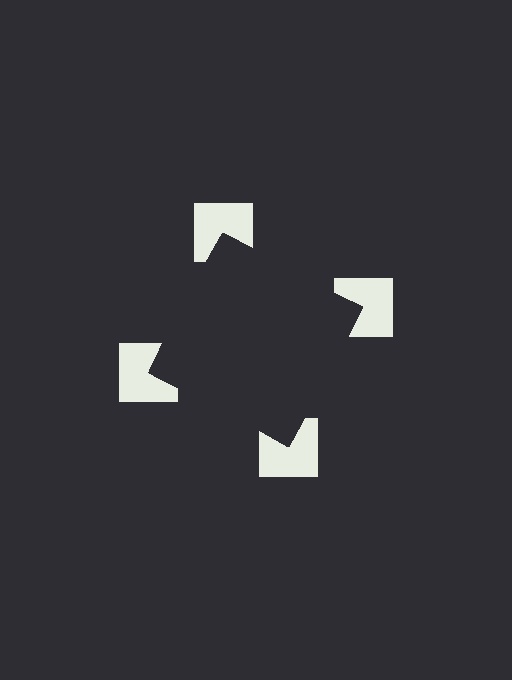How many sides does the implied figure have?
4 sides.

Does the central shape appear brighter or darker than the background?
It typically appears slightly darker than the background, even though no actual brightness change is drawn.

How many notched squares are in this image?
There are 4 — one at each vertex of the illusory square.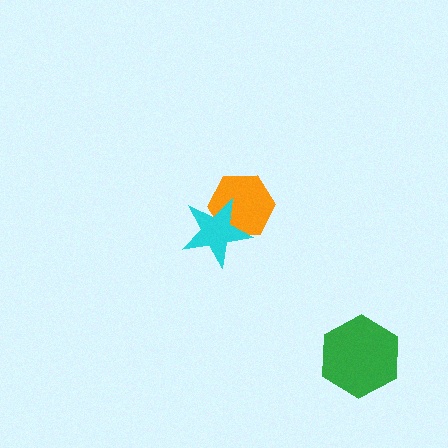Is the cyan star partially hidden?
No, no other shape covers it.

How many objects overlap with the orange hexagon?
1 object overlaps with the orange hexagon.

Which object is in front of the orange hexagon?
The cyan star is in front of the orange hexagon.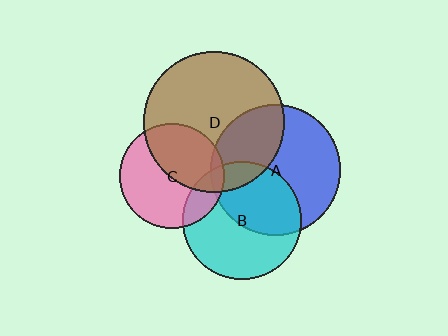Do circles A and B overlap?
Yes.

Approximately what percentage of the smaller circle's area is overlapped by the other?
Approximately 45%.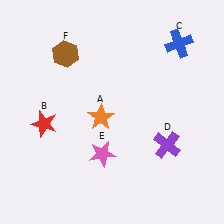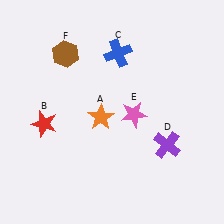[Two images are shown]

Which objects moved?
The objects that moved are: the blue cross (C), the pink star (E).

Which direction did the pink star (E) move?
The pink star (E) moved up.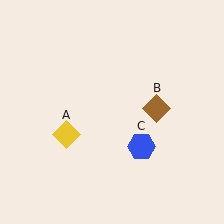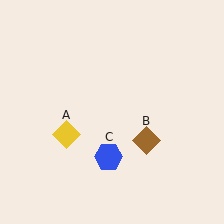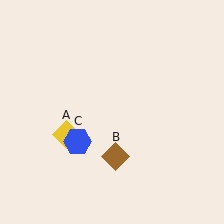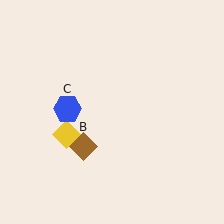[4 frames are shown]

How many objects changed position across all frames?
2 objects changed position: brown diamond (object B), blue hexagon (object C).